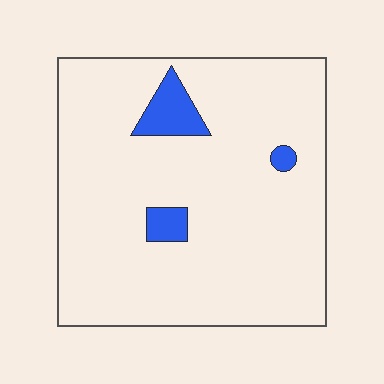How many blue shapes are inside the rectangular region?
3.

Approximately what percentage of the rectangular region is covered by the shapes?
Approximately 5%.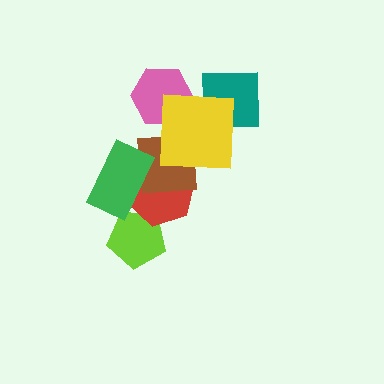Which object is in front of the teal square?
The yellow square is in front of the teal square.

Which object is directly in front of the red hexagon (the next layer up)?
The brown square is directly in front of the red hexagon.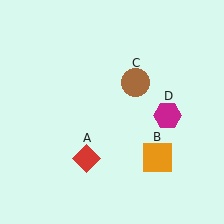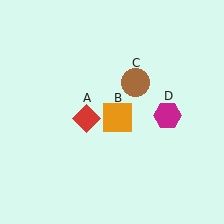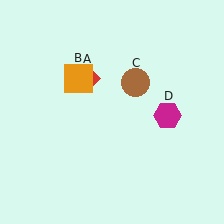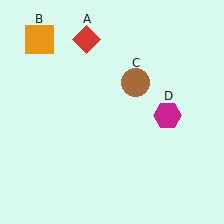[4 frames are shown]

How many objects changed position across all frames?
2 objects changed position: red diamond (object A), orange square (object B).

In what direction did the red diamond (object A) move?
The red diamond (object A) moved up.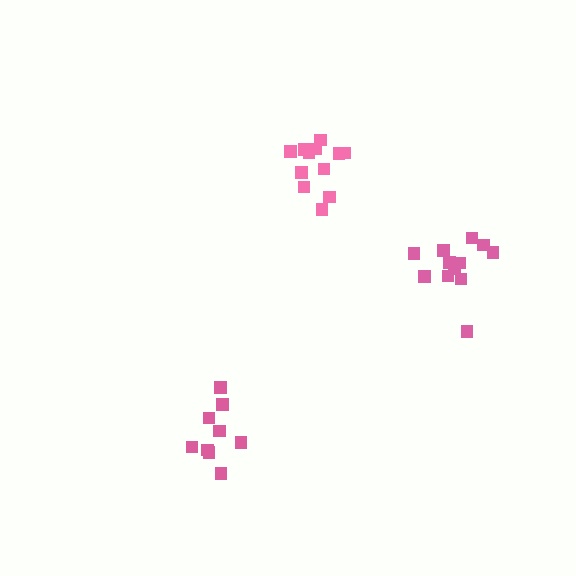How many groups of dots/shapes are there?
There are 3 groups.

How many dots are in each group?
Group 1: 9 dots, Group 2: 13 dots, Group 3: 12 dots (34 total).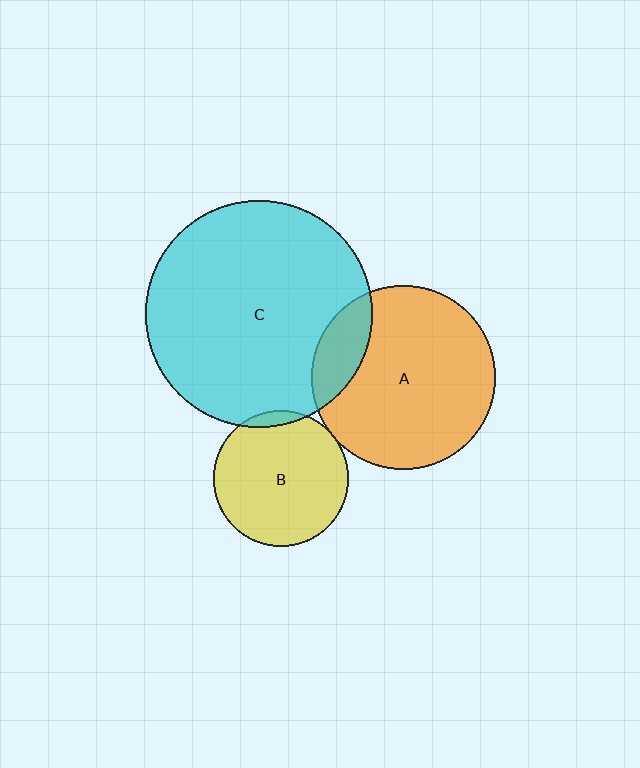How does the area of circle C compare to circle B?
Approximately 2.8 times.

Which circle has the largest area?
Circle C (cyan).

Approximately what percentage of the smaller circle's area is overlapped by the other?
Approximately 15%.